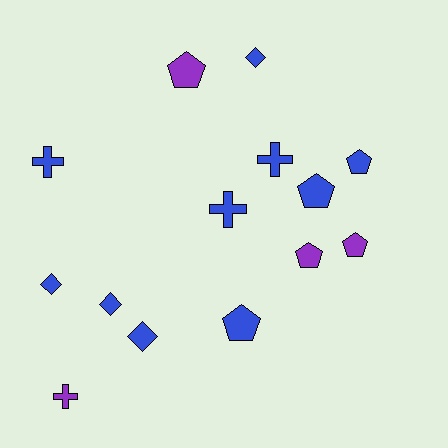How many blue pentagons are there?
There are 3 blue pentagons.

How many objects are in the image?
There are 14 objects.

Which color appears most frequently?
Blue, with 10 objects.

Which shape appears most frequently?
Pentagon, with 6 objects.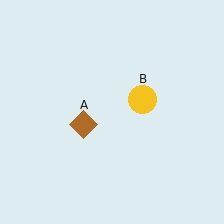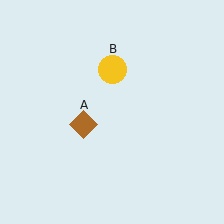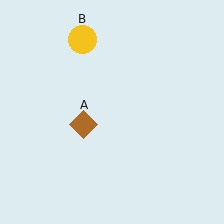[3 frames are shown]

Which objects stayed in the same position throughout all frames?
Brown diamond (object A) remained stationary.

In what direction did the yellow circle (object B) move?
The yellow circle (object B) moved up and to the left.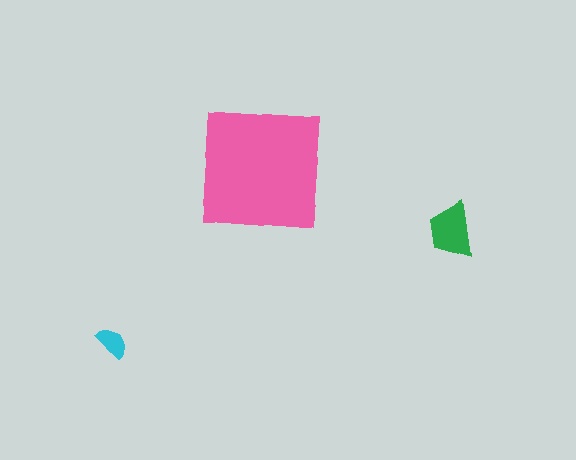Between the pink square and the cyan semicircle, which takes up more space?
The pink square.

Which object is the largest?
The pink square.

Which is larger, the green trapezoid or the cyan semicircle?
The green trapezoid.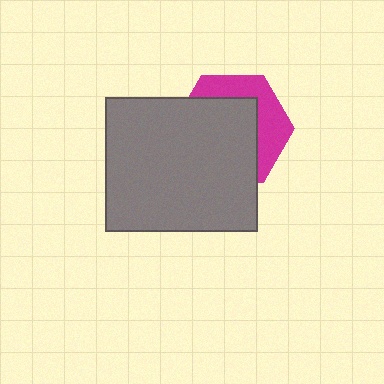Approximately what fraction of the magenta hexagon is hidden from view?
Roughly 63% of the magenta hexagon is hidden behind the gray rectangle.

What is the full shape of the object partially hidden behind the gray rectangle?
The partially hidden object is a magenta hexagon.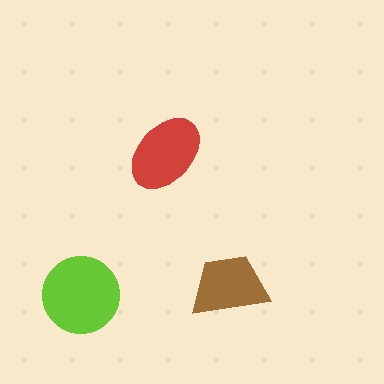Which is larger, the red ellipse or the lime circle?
The lime circle.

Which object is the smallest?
The brown trapezoid.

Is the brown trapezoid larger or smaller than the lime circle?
Smaller.